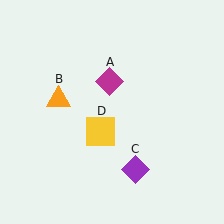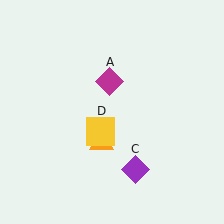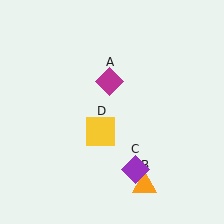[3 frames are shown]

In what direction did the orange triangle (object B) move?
The orange triangle (object B) moved down and to the right.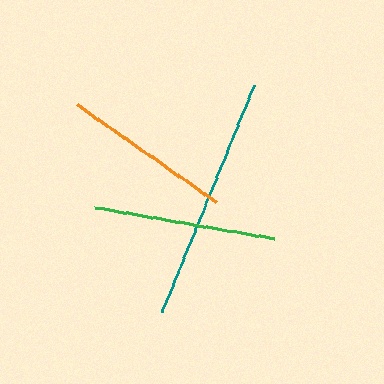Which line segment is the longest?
The teal line is the longest at approximately 246 pixels.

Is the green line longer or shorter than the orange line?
The green line is longer than the orange line.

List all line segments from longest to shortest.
From longest to shortest: teal, green, orange.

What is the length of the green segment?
The green segment is approximately 182 pixels long.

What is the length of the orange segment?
The orange segment is approximately 170 pixels long.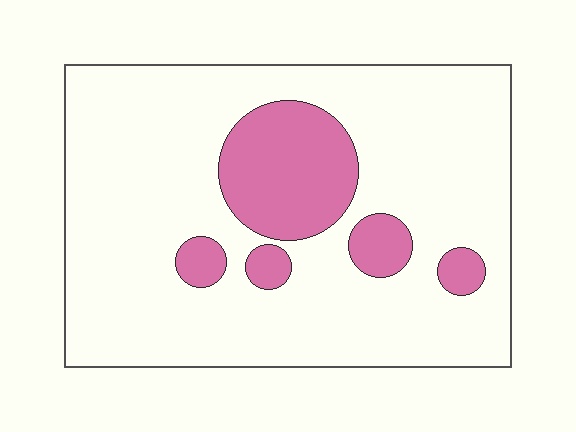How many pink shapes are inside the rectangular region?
5.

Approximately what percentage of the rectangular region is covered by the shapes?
Approximately 20%.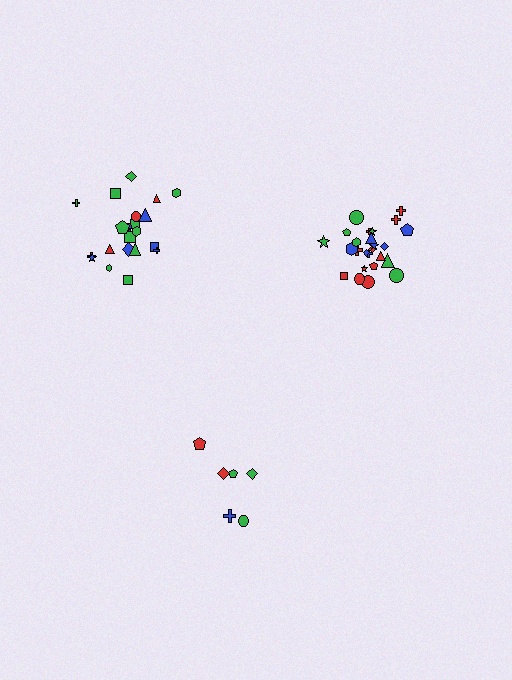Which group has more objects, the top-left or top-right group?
The top-right group.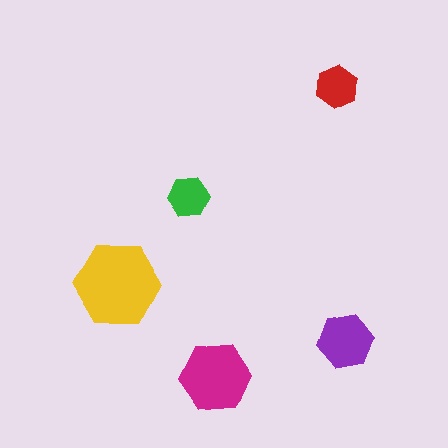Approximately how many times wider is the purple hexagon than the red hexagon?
About 1.5 times wider.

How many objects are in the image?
There are 5 objects in the image.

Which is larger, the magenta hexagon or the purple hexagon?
The magenta one.